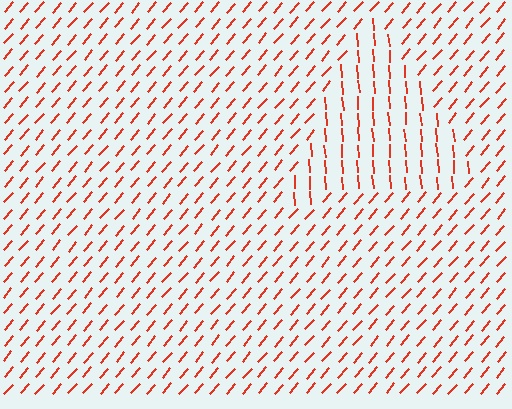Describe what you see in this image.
The image is filled with small red line segments. A triangle region in the image has lines oriented differently from the surrounding lines, creating a visible texture boundary.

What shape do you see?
I see a triangle.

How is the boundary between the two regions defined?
The boundary is defined purely by a change in line orientation (approximately 45 degrees difference). All lines are the same color and thickness.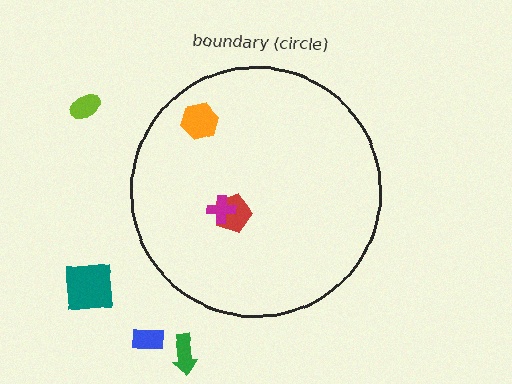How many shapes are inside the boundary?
3 inside, 4 outside.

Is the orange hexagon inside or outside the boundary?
Inside.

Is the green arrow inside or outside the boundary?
Outside.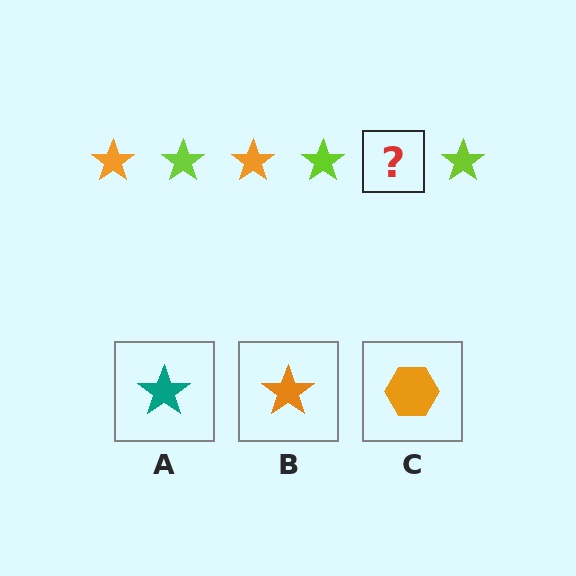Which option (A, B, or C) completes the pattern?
B.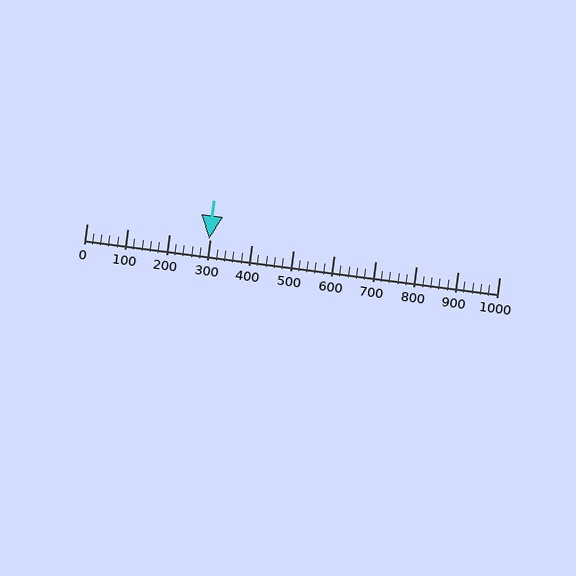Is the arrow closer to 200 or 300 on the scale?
The arrow is closer to 300.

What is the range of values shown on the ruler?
The ruler shows values from 0 to 1000.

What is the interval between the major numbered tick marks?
The major tick marks are spaced 100 units apart.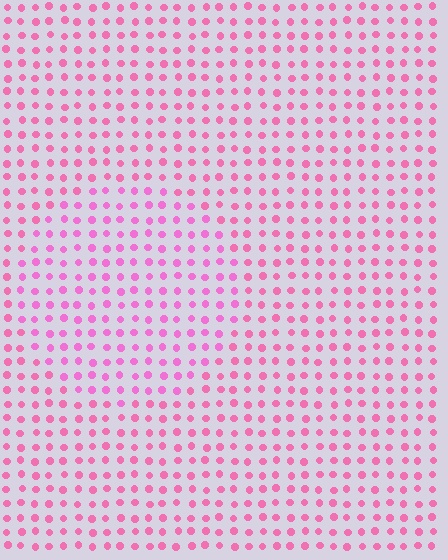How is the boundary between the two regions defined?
The boundary is defined purely by a slight shift in hue (about 17 degrees). Spacing, size, and orientation are identical on both sides.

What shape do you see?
I see a circle.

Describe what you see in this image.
The image is filled with small pink elements in a uniform arrangement. A circle-shaped region is visible where the elements are tinted to a slightly different hue, forming a subtle color boundary.